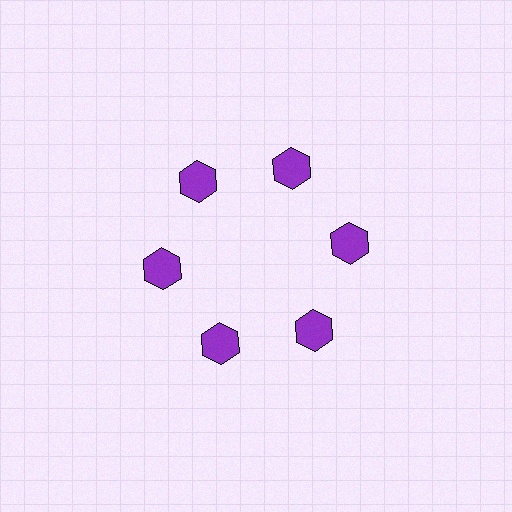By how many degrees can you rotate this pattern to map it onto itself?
The pattern maps onto itself every 60 degrees of rotation.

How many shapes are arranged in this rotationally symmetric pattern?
There are 6 shapes, arranged in 6 groups of 1.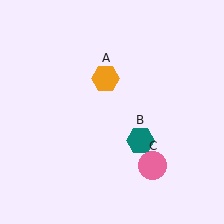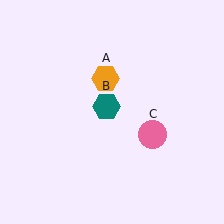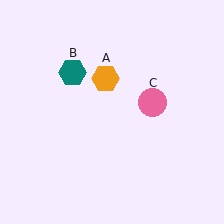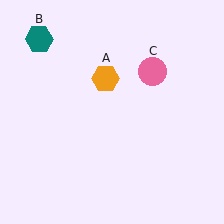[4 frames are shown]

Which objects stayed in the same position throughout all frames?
Orange hexagon (object A) remained stationary.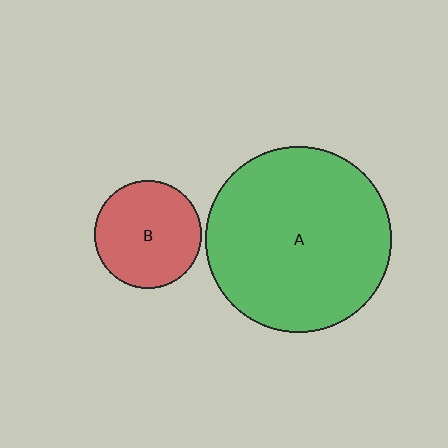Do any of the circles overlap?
No, none of the circles overlap.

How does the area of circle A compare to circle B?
Approximately 3.0 times.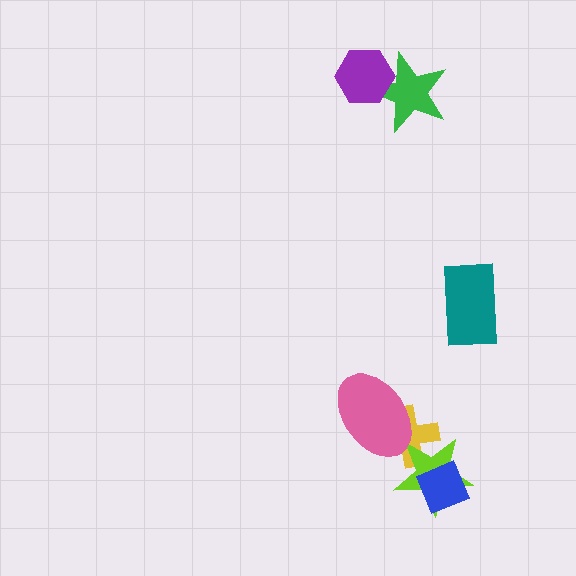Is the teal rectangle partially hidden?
No, no other shape covers it.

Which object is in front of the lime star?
The blue diamond is in front of the lime star.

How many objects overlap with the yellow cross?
2 objects overlap with the yellow cross.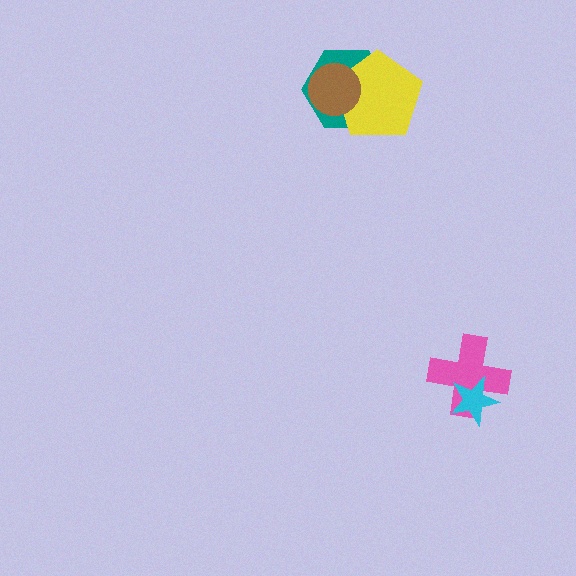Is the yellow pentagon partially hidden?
Yes, it is partially covered by another shape.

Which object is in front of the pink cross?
The cyan star is in front of the pink cross.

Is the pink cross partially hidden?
Yes, it is partially covered by another shape.